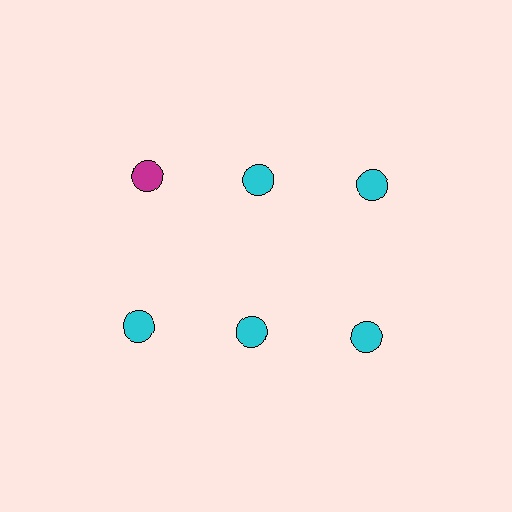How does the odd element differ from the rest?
It has a different color: magenta instead of cyan.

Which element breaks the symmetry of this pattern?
The magenta circle in the top row, leftmost column breaks the symmetry. All other shapes are cyan circles.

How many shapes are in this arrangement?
There are 6 shapes arranged in a grid pattern.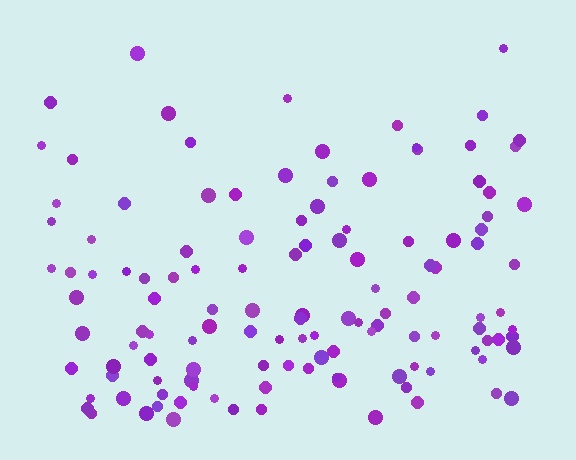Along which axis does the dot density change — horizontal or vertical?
Vertical.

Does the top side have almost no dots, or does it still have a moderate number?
Still a moderate number, just noticeably fewer than the bottom.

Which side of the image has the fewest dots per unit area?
The top.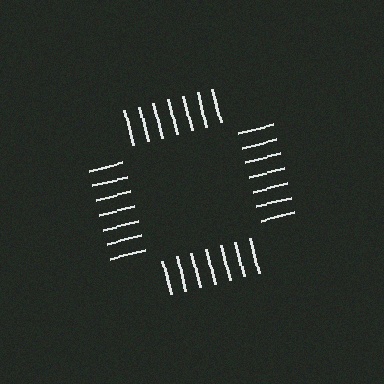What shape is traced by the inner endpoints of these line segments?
An illusory square — the line segments terminate on its edges but no continuous stroke is drawn.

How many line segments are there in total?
28 — 7 along each of the 4 edges.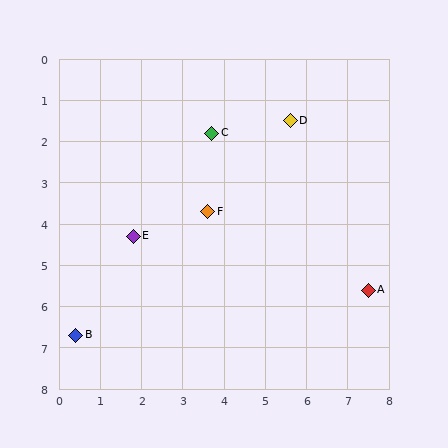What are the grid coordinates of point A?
Point A is at approximately (7.5, 5.6).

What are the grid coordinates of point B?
Point B is at approximately (0.4, 6.7).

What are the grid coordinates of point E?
Point E is at approximately (1.8, 4.3).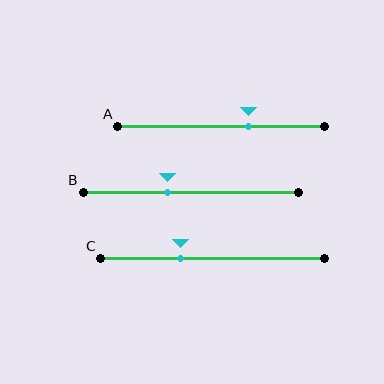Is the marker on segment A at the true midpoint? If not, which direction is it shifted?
No, the marker on segment A is shifted to the right by about 14% of the segment length.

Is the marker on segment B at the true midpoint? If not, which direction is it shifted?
No, the marker on segment B is shifted to the left by about 11% of the segment length.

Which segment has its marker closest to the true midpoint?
Segment B has its marker closest to the true midpoint.